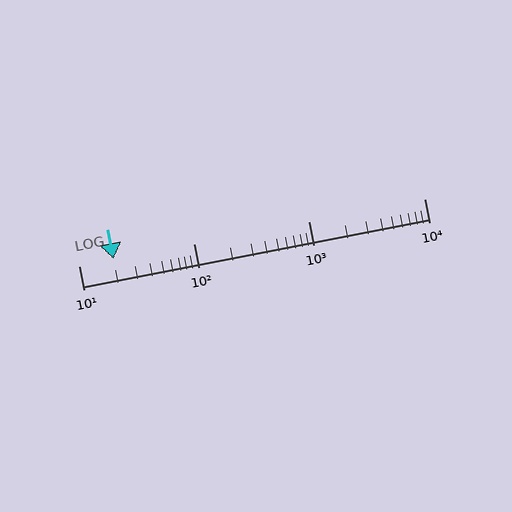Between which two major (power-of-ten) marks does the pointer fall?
The pointer is between 10 and 100.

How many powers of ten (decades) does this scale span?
The scale spans 3 decades, from 10 to 10000.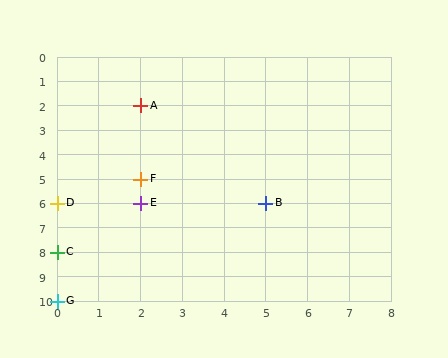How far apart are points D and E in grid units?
Points D and E are 2 columns apart.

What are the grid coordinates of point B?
Point B is at grid coordinates (5, 6).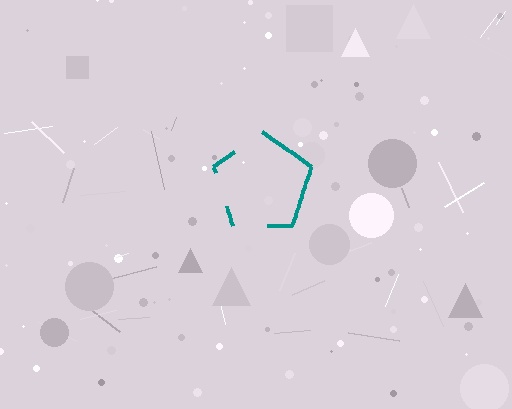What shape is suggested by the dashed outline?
The dashed outline suggests a pentagon.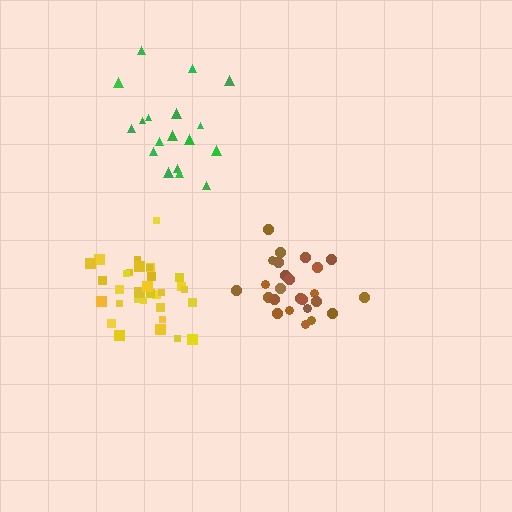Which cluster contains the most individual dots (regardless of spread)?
Yellow (32).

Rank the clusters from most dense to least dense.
yellow, brown, green.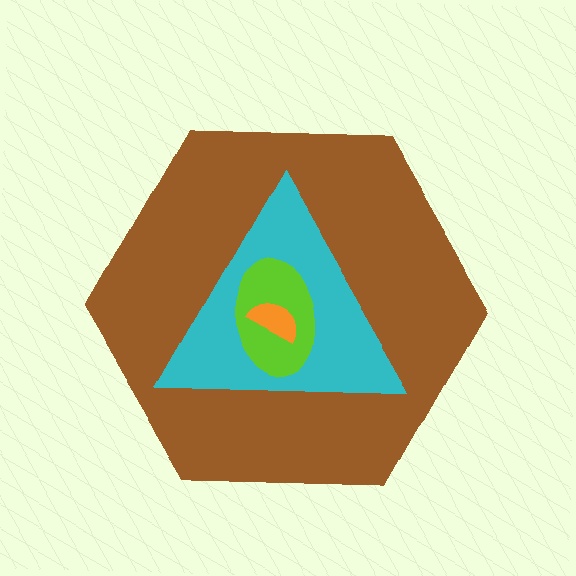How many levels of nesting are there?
4.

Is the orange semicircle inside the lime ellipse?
Yes.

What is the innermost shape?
The orange semicircle.